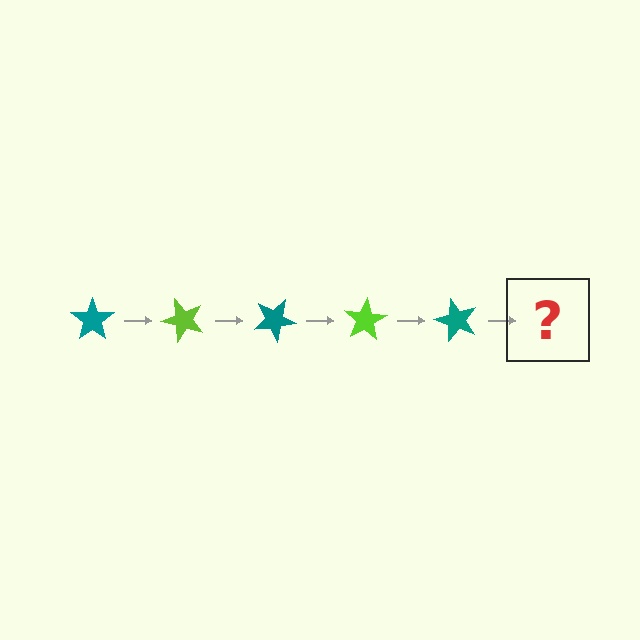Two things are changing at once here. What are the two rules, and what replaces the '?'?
The two rules are that it rotates 50 degrees each step and the color cycles through teal and lime. The '?' should be a lime star, rotated 250 degrees from the start.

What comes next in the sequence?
The next element should be a lime star, rotated 250 degrees from the start.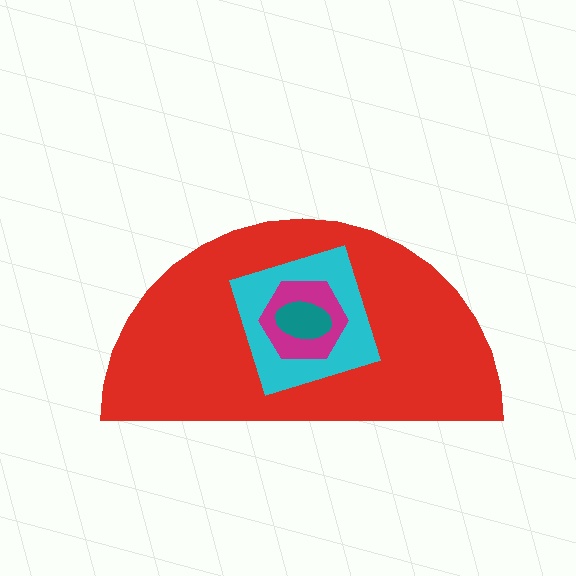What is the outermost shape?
The red semicircle.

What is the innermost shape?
The teal ellipse.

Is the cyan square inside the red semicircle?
Yes.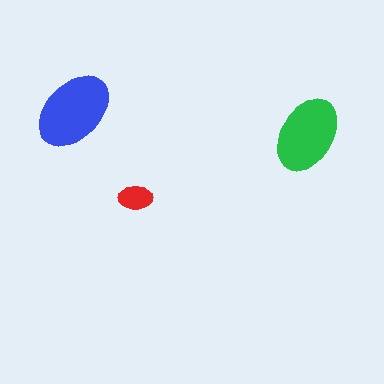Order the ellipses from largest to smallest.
the blue one, the green one, the red one.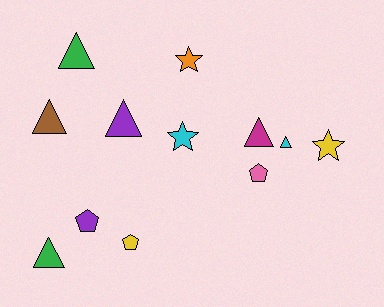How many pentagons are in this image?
There are 3 pentagons.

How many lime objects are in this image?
There are no lime objects.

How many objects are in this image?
There are 12 objects.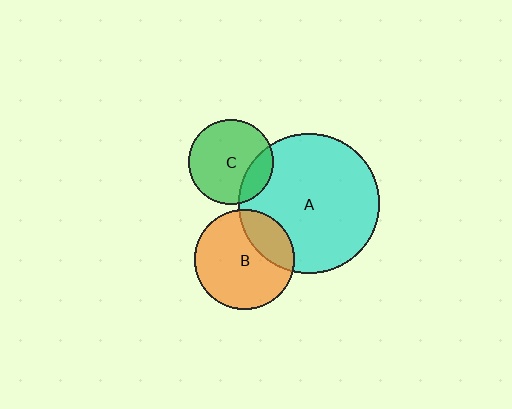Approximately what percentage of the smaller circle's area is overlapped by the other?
Approximately 20%.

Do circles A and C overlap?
Yes.